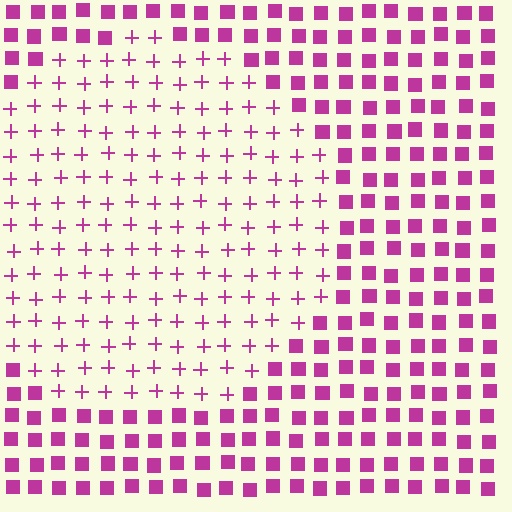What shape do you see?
I see a circle.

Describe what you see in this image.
The image is filled with small magenta elements arranged in a uniform grid. A circle-shaped region contains plus signs, while the surrounding area contains squares. The boundary is defined purely by the change in element shape.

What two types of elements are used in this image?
The image uses plus signs inside the circle region and squares outside it.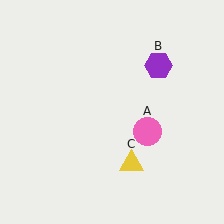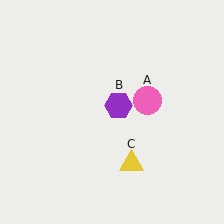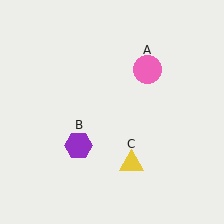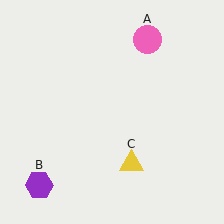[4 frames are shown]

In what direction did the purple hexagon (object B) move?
The purple hexagon (object B) moved down and to the left.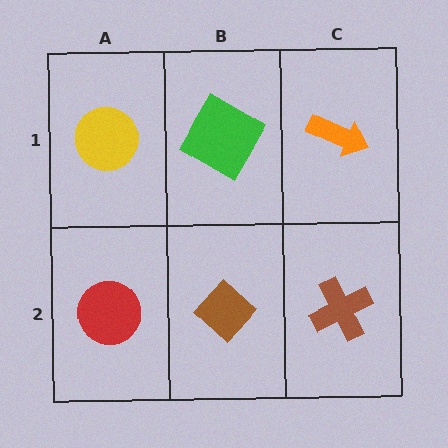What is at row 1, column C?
An orange arrow.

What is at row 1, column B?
A green diamond.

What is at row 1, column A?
A yellow circle.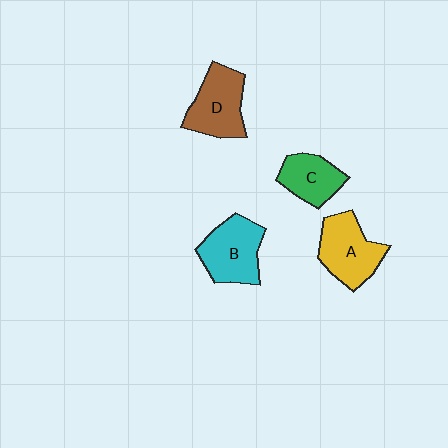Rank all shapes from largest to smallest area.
From largest to smallest: B (cyan), A (yellow), D (brown), C (green).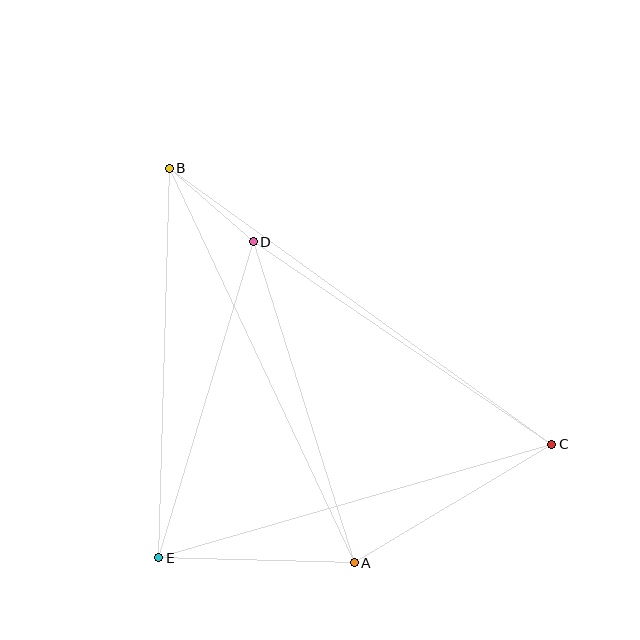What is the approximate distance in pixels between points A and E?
The distance between A and E is approximately 195 pixels.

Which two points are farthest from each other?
Points B and C are farthest from each other.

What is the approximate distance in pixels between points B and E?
The distance between B and E is approximately 389 pixels.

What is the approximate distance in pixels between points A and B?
The distance between A and B is approximately 436 pixels.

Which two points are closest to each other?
Points B and D are closest to each other.